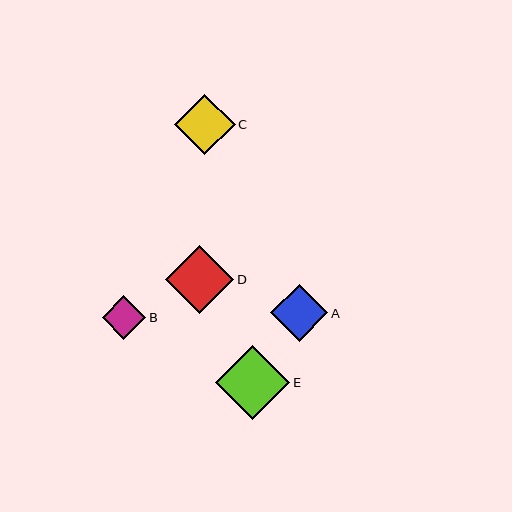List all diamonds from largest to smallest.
From largest to smallest: E, D, C, A, B.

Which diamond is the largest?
Diamond E is the largest with a size of approximately 74 pixels.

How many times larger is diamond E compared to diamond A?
Diamond E is approximately 1.3 times the size of diamond A.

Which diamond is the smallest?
Diamond B is the smallest with a size of approximately 44 pixels.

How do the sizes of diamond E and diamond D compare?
Diamond E and diamond D are approximately the same size.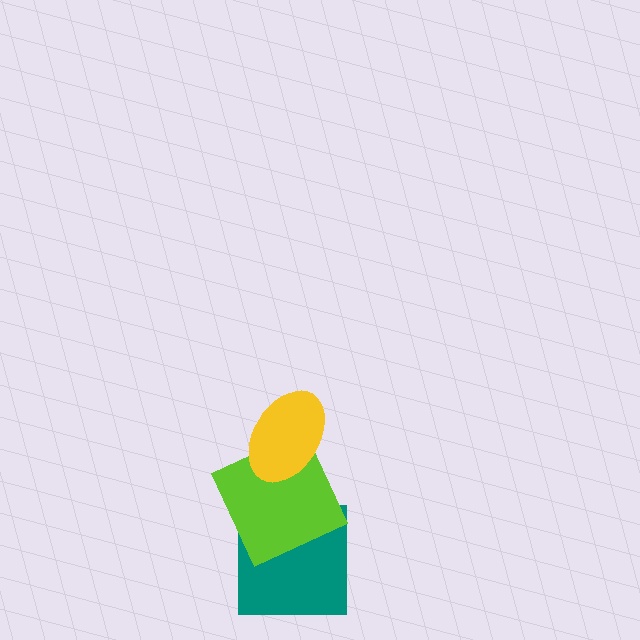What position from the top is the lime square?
The lime square is 2nd from the top.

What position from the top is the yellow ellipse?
The yellow ellipse is 1st from the top.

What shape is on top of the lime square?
The yellow ellipse is on top of the lime square.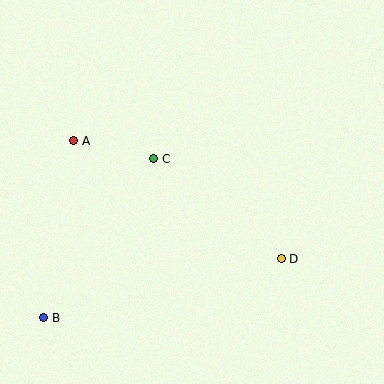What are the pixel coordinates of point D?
Point D is at (281, 259).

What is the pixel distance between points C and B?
The distance between C and B is 193 pixels.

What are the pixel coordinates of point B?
Point B is at (44, 317).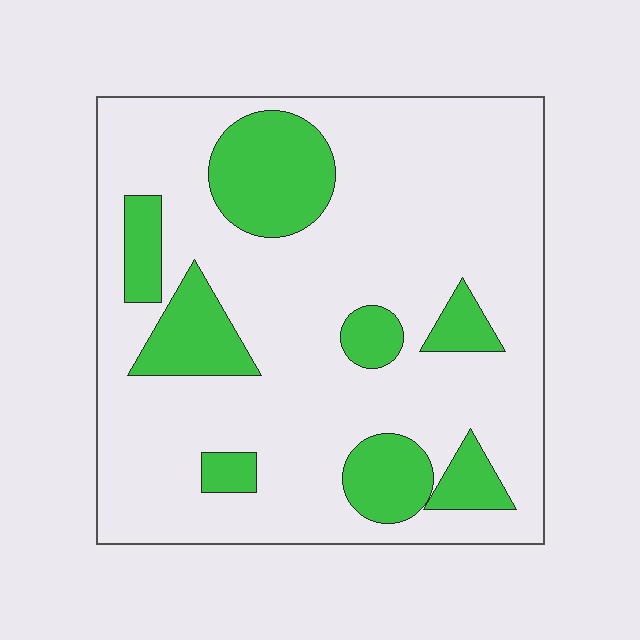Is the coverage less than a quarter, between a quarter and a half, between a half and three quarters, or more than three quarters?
Less than a quarter.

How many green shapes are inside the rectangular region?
8.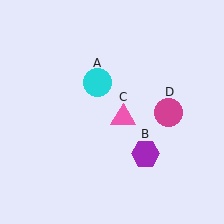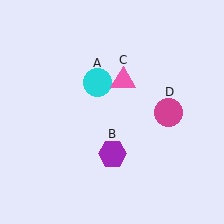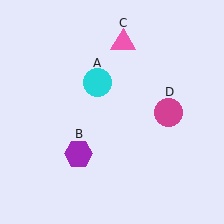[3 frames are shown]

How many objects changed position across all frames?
2 objects changed position: purple hexagon (object B), pink triangle (object C).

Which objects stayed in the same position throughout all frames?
Cyan circle (object A) and magenta circle (object D) remained stationary.